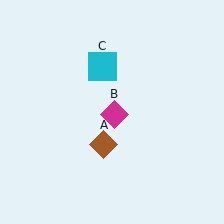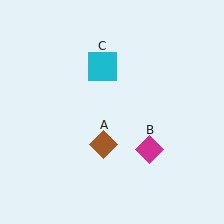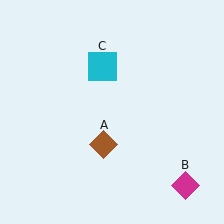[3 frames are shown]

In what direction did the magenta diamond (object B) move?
The magenta diamond (object B) moved down and to the right.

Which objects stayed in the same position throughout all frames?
Brown diamond (object A) and cyan square (object C) remained stationary.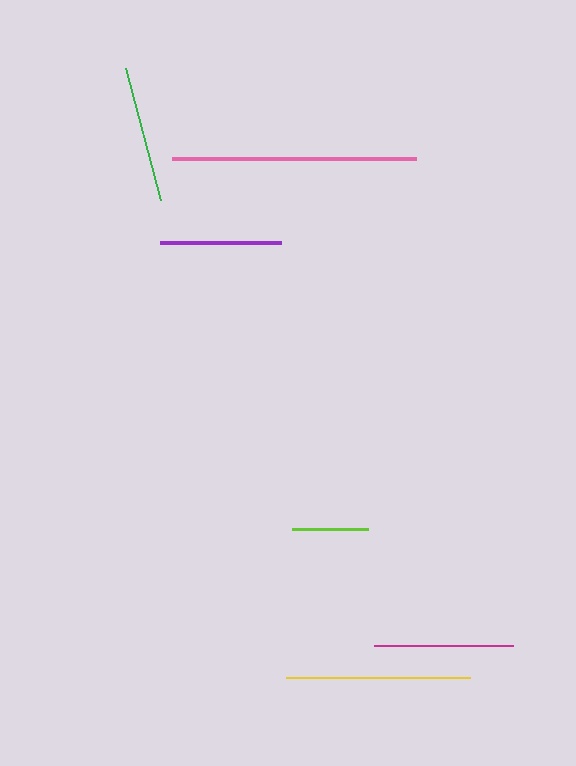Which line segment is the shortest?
The lime line is the shortest at approximately 76 pixels.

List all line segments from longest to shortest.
From longest to shortest: pink, yellow, magenta, green, purple, lime.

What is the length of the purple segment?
The purple segment is approximately 121 pixels long.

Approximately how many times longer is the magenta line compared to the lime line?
The magenta line is approximately 1.8 times the length of the lime line.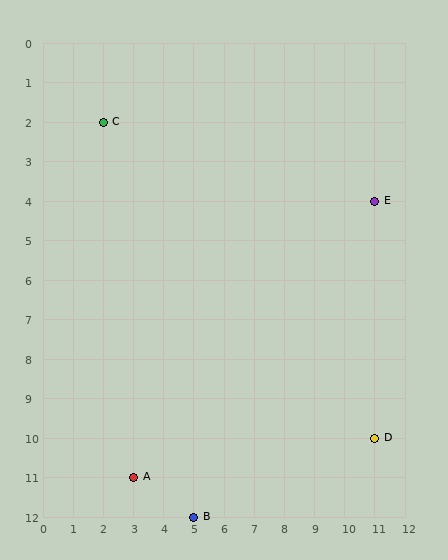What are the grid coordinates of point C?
Point C is at grid coordinates (2, 2).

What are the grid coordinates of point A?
Point A is at grid coordinates (3, 11).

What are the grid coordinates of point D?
Point D is at grid coordinates (11, 10).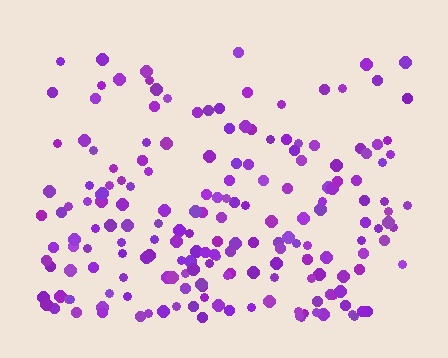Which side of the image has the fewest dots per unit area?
The top.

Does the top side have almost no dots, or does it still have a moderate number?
Still a moderate number, just noticeably fewer than the bottom.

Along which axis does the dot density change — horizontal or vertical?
Vertical.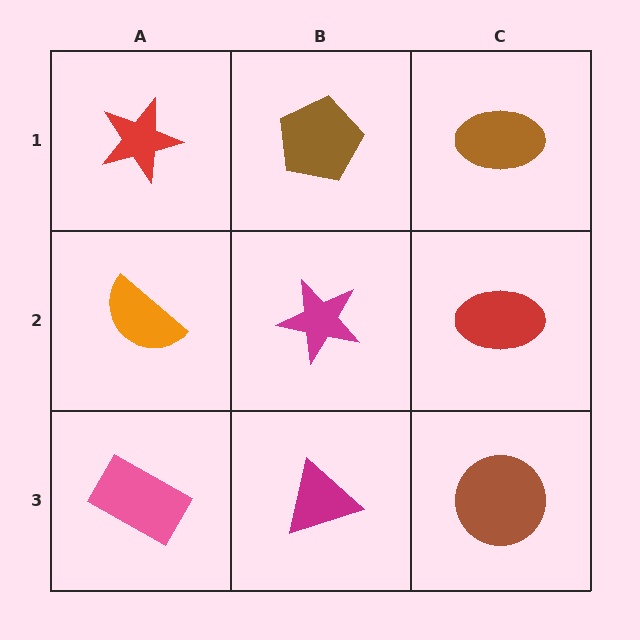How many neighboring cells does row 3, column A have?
2.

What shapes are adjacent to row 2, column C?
A brown ellipse (row 1, column C), a brown circle (row 3, column C), a magenta star (row 2, column B).